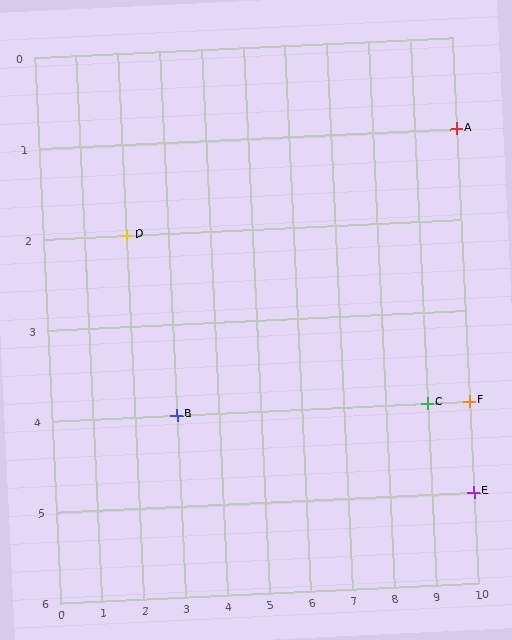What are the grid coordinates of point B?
Point B is at grid coordinates (3, 4).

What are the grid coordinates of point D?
Point D is at grid coordinates (2, 2).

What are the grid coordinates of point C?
Point C is at grid coordinates (9, 4).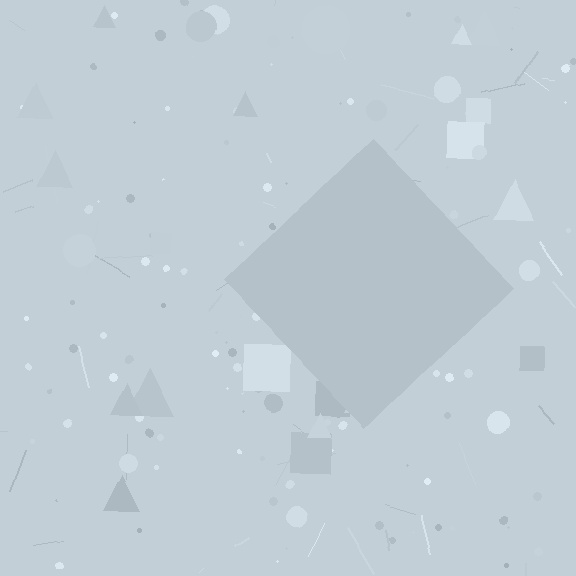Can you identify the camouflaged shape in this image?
The camouflaged shape is a diamond.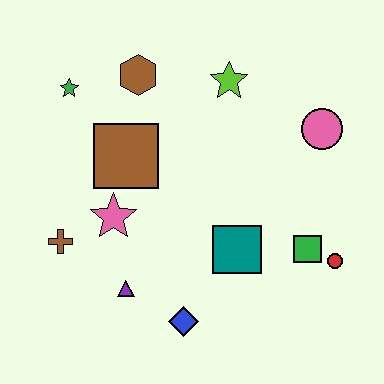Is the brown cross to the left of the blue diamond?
Yes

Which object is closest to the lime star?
The brown hexagon is closest to the lime star.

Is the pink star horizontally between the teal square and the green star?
Yes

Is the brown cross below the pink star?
Yes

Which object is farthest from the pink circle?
The brown cross is farthest from the pink circle.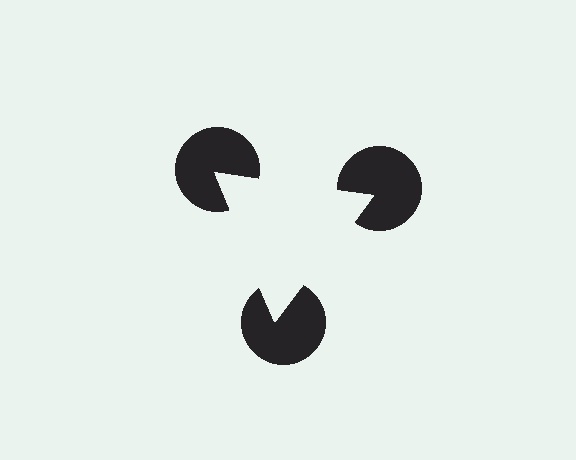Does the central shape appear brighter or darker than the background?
It typically appears slightly brighter than the background, even though no actual brightness change is drawn.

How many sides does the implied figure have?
3 sides.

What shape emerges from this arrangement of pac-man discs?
An illusory triangle — its edges are inferred from the aligned wedge cuts in the pac-man discs, not physically drawn.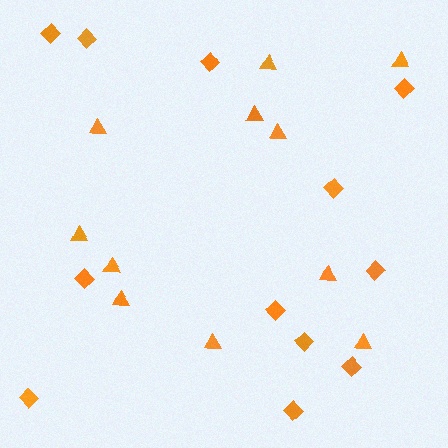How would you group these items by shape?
There are 2 groups: one group of diamonds (12) and one group of triangles (11).